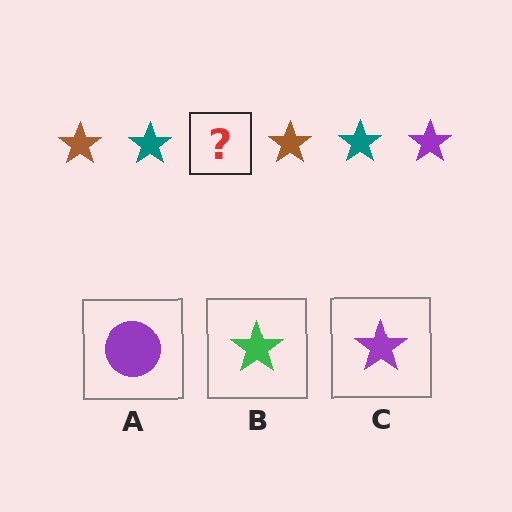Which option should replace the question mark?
Option C.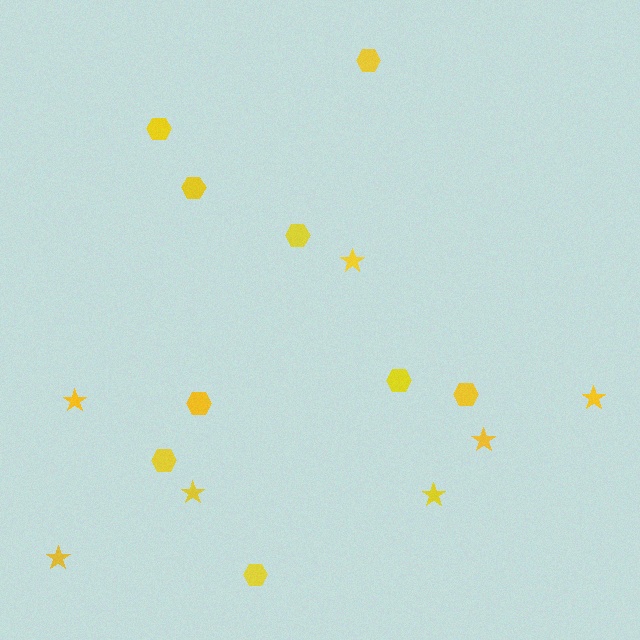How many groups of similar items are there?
There are 2 groups: one group of stars (7) and one group of hexagons (9).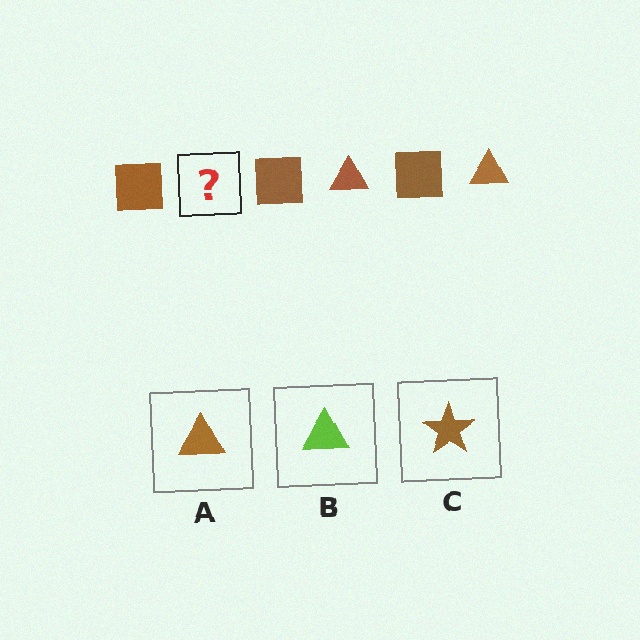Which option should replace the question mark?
Option A.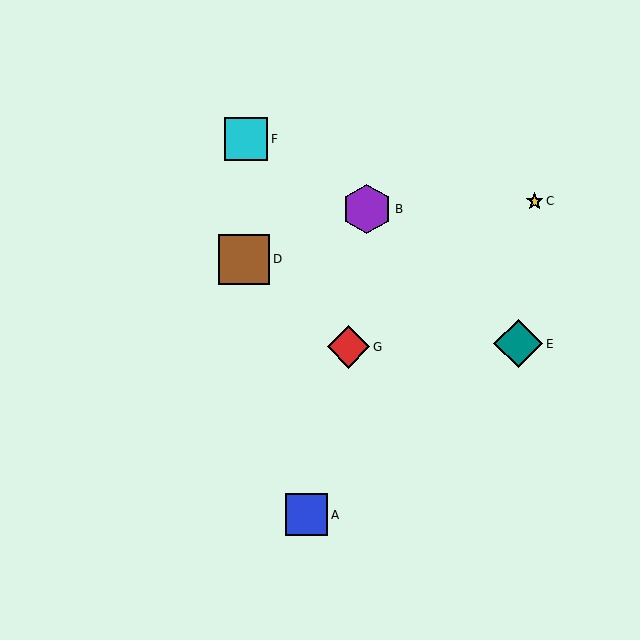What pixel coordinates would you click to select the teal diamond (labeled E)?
Click at (518, 344) to select the teal diamond E.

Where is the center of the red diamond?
The center of the red diamond is at (349, 347).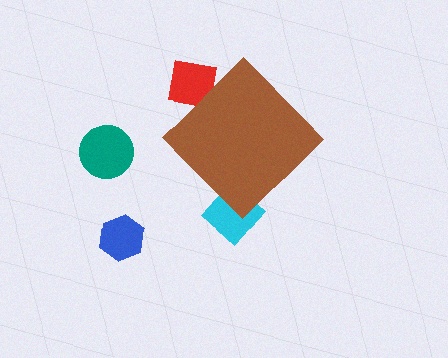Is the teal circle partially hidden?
No, the teal circle is fully visible.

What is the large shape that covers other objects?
A brown diamond.